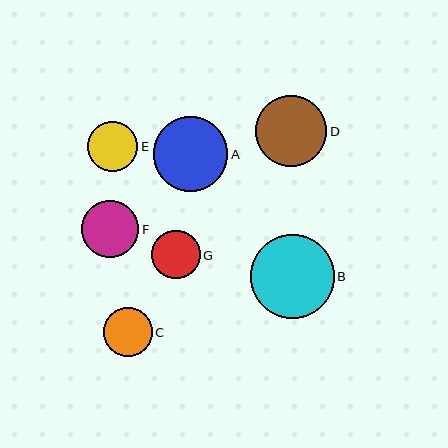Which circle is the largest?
Circle B is the largest with a size of approximately 84 pixels.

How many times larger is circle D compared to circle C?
Circle D is approximately 1.5 times the size of circle C.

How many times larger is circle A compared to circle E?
Circle A is approximately 1.5 times the size of circle E.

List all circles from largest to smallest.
From largest to smallest: B, A, D, F, E, C, G.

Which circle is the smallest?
Circle G is the smallest with a size of approximately 48 pixels.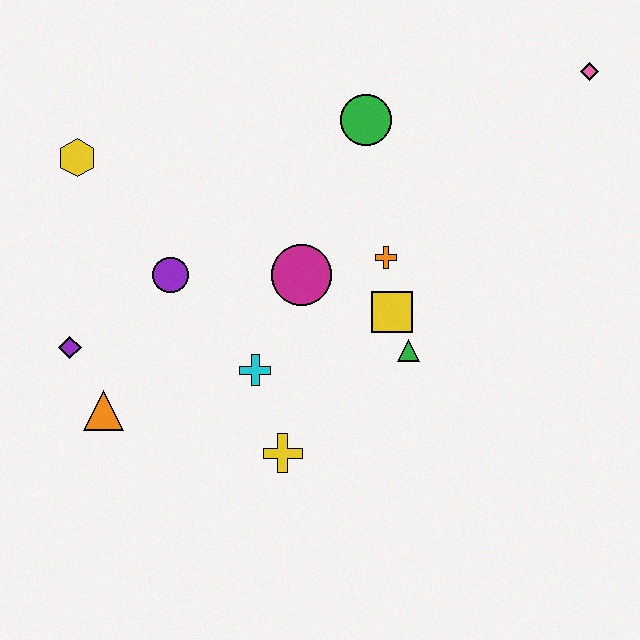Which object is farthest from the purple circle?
The pink diamond is farthest from the purple circle.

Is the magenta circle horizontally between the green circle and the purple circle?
Yes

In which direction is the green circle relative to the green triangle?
The green circle is above the green triangle.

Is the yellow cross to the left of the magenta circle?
Yes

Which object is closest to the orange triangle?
The purple diamond is closest to the orange triangle.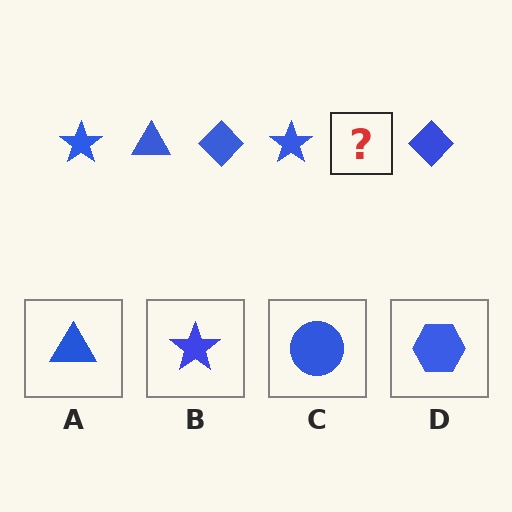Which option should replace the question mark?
Option A.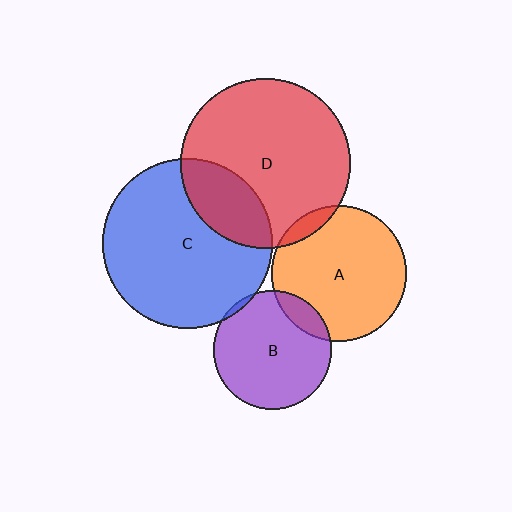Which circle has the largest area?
Circle D (red).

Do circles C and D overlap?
Yes.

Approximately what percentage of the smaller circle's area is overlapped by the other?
Approximately 25%.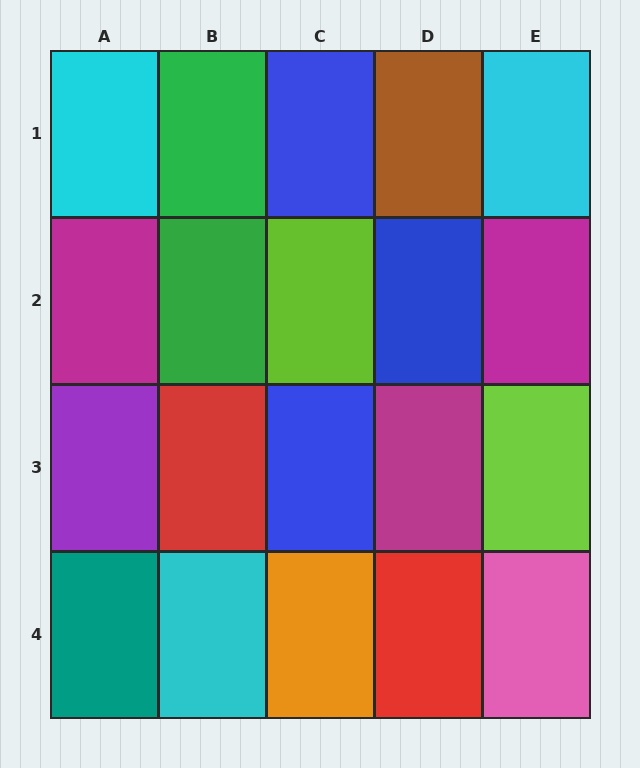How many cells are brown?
1 cell is brown.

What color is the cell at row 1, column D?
Brown.